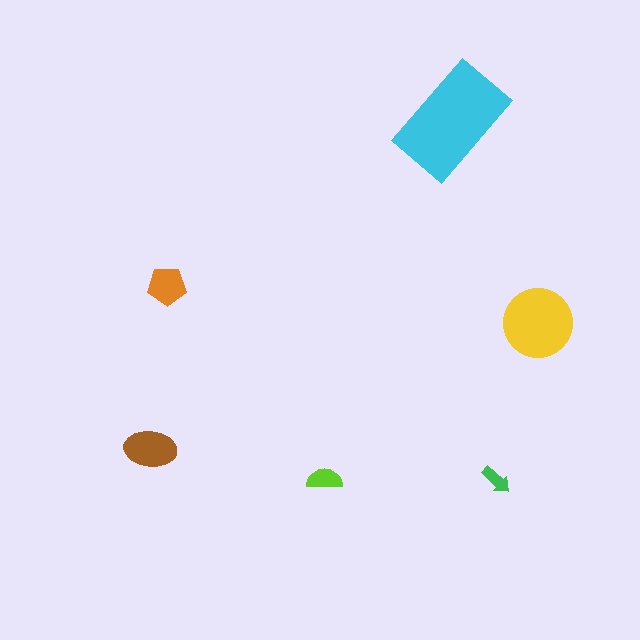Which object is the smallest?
The green arrow.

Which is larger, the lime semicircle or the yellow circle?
The yellow circle.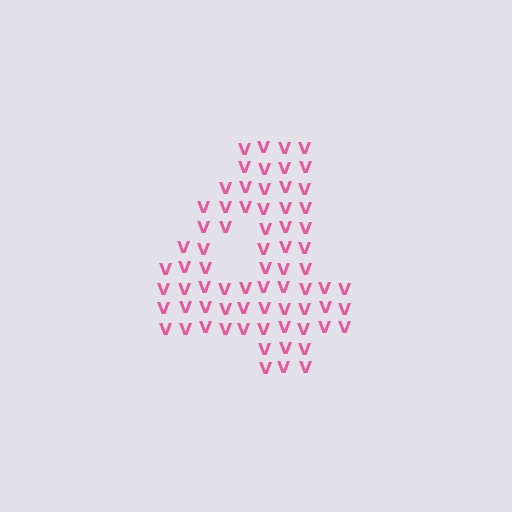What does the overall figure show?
The overall figure shows the digit 4.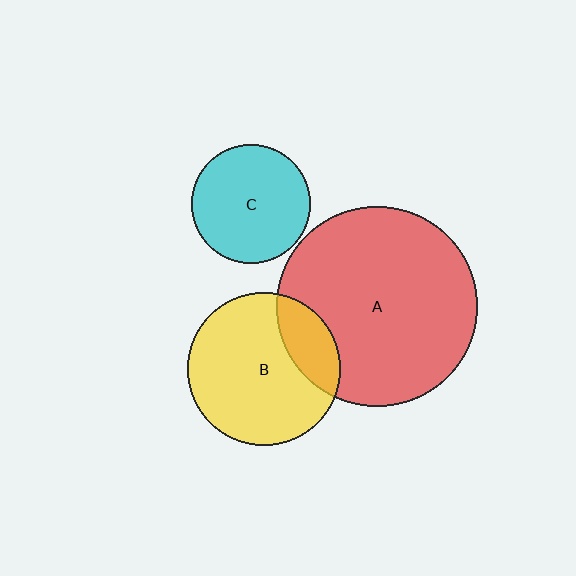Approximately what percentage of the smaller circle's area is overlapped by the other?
Approximately 20%.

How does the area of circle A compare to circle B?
Approximately 1.7 times.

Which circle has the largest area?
Circle A (red).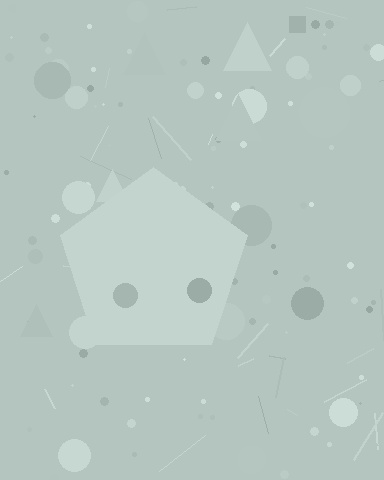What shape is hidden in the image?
A pentagon is hidden in the image.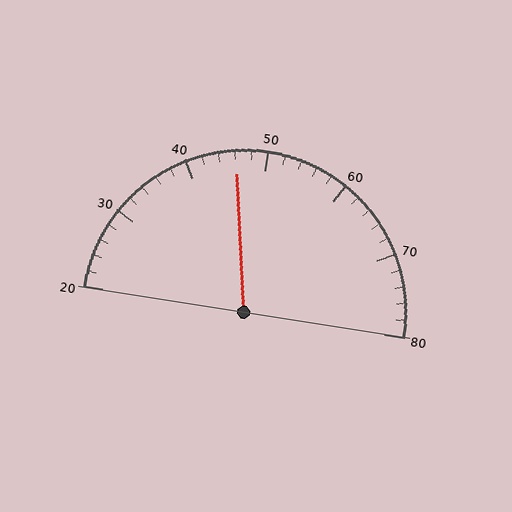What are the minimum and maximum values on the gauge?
The gauge ranges from 20 to 80.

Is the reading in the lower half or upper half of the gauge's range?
The reading is in the lower half of the range (20 to 80).